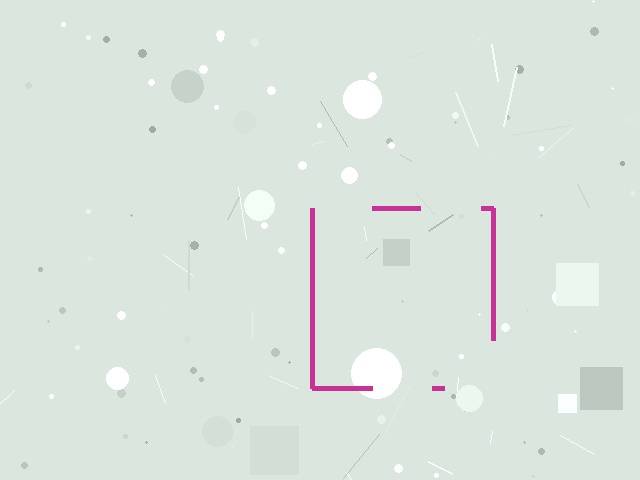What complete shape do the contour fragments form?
The contour fragments form a square.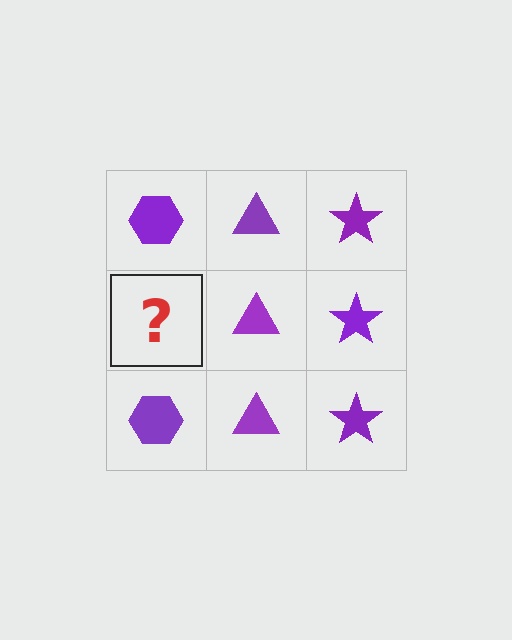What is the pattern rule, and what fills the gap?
The rule is that each column has a consistent shape. The gap should be filled with a purple hexagon.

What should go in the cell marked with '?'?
The missing cell should contain a purple hexagon.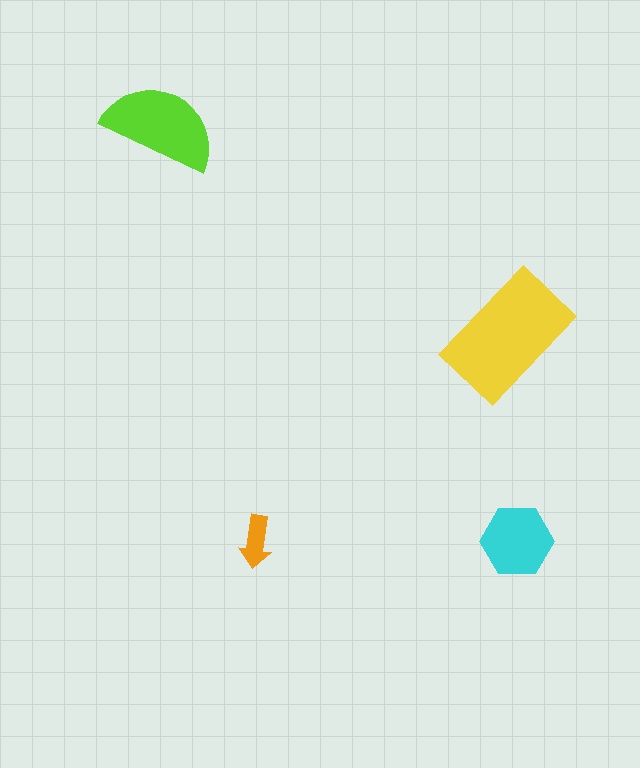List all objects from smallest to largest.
The orange arrow, the cyan hexagon, the lime semicircle, the yellow rectangle.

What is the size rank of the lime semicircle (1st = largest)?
2nd.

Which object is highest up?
The lime semicircle is topmost.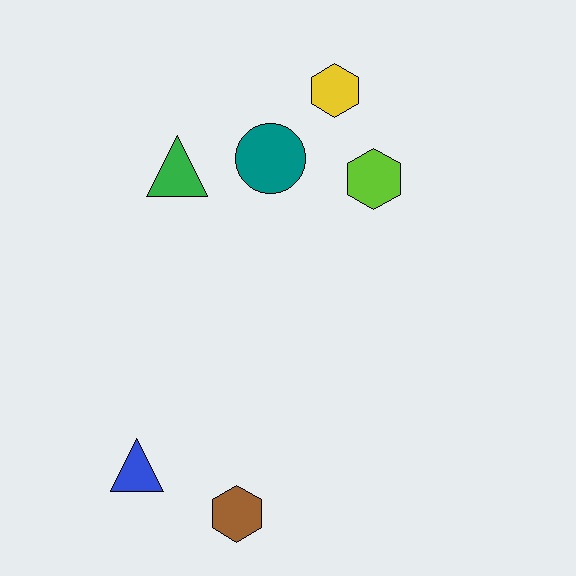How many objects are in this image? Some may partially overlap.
There are 6 objects.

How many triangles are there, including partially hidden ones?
There are 2 triangles.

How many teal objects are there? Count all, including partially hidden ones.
There is 1 teal object.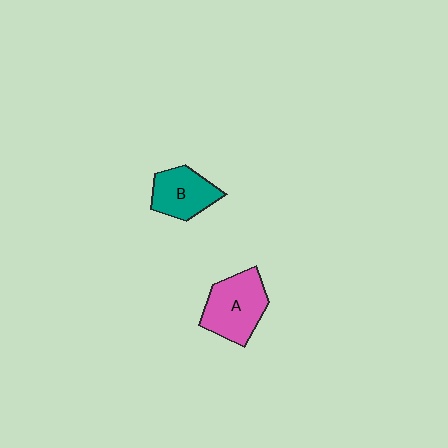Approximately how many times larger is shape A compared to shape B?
Approximately 1.3 times.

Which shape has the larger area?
Shape A (pink).